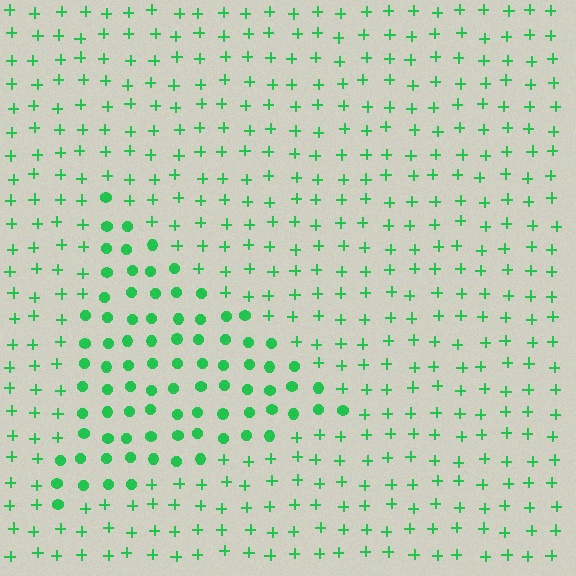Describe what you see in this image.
The image is filled with small green elements arranged in a uniform grid. A triangle-shaped region contains circles, while the surrounding area contains plus signs. The boundary is defined purely by the change in element shape.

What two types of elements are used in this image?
The image uses circles inside the triangle region and plus signs outside it.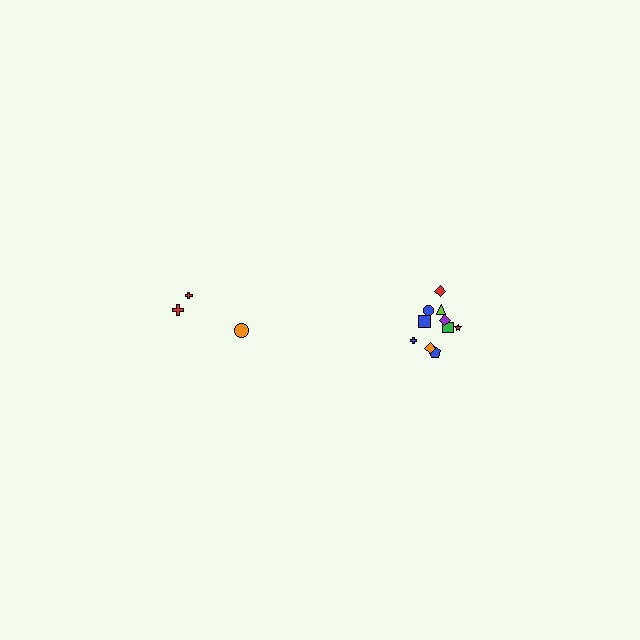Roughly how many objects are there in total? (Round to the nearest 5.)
Roughly 15 objects in total.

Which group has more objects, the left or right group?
The right group.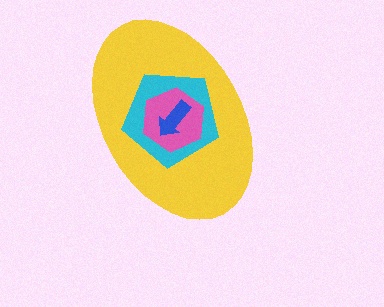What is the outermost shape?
The yellow ellipse.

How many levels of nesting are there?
4.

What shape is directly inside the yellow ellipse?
The cyan pentagon.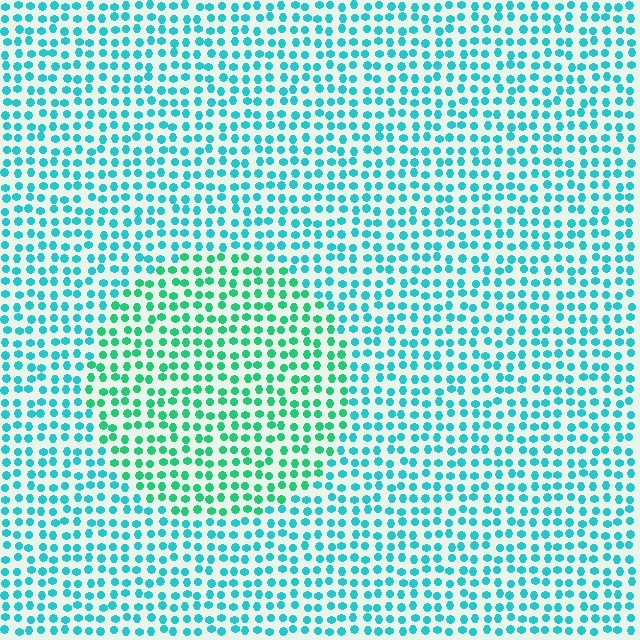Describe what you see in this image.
The image is filled with small cyan elements in a uniform arrangement. A circle-shaped region is visible where the elements are tinted to a slightly different hue, forming a subtle color boundary.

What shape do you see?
I see a circle.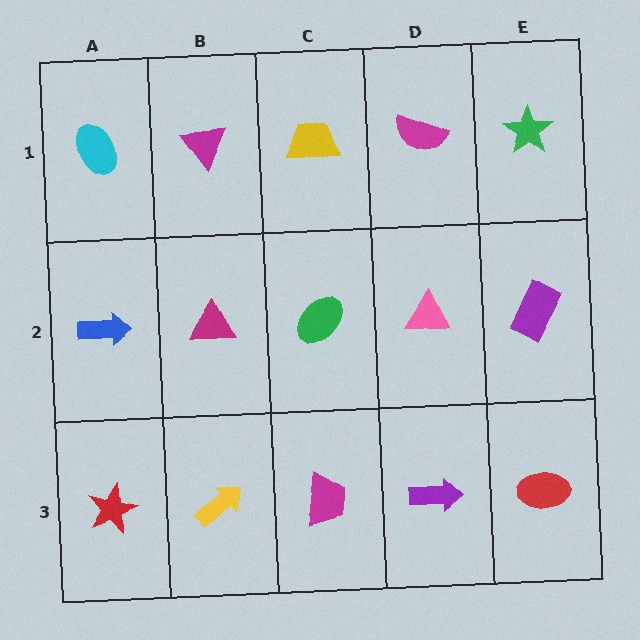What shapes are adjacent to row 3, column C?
A green ellipse (row 2, column C), a yellow arrow (row 3, column B), a purple arrow (row 3, column D).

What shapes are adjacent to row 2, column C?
A yellow trapezoid (row 1, column C), a magenta trapezoid (row 3, column C), a magenta triangle (row 2, column B), a pink triangle (row 2, column D).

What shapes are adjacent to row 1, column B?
A magenta triangle (row 2, column B), a cyan ellipse (row 1, column A), a yellow trapezoid (row 1, column C).